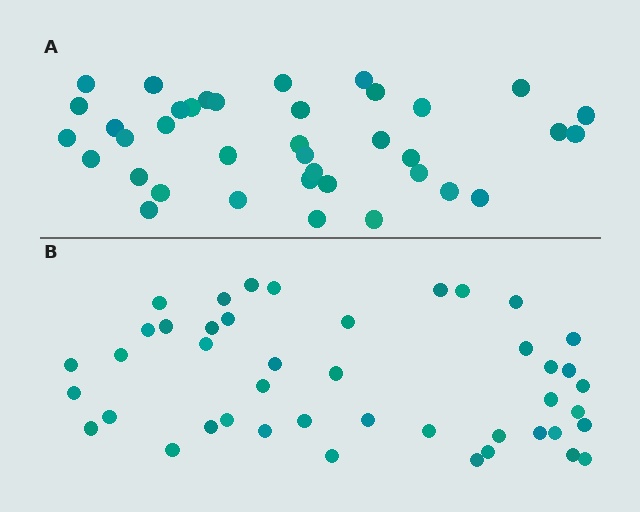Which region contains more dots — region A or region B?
Region B (the bottom region) has more dots.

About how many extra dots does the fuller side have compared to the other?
Region B has about 6 more dots than region A.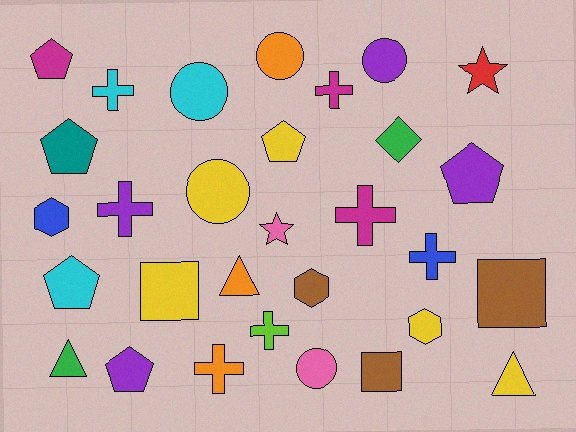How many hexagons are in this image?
There are 3 hexagons.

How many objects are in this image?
There are 30 objects.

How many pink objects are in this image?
There are 2 pink objects.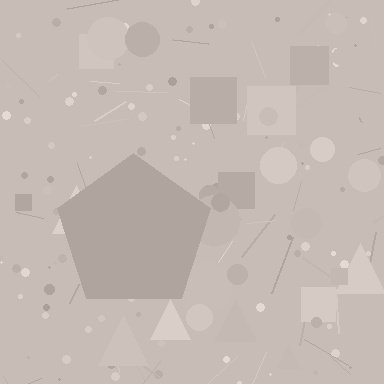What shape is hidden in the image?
A pentagon is hidden in the image.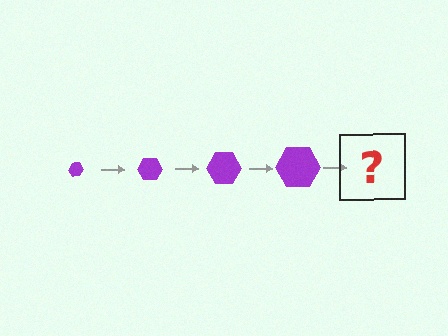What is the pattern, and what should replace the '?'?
The pattern is that the hexagon gets progressively larger each step. The '?' should be a purple hexagon, larger than the previous one.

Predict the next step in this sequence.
The next step is a purple hexagon, larger than the previous one.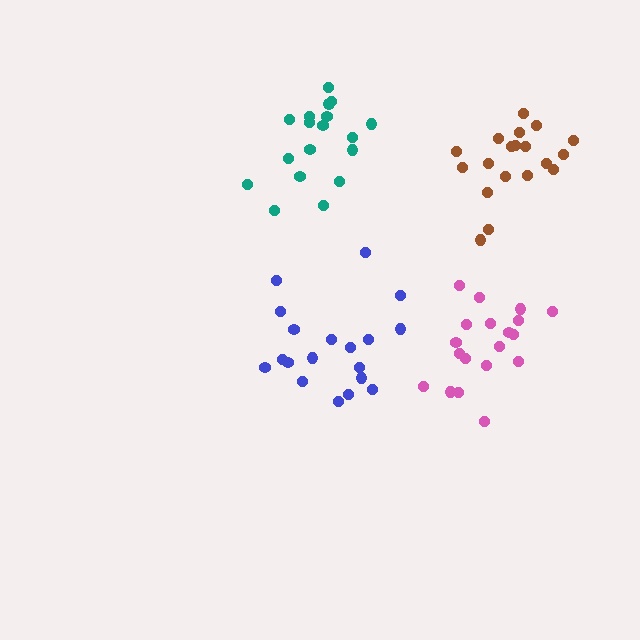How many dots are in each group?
Group 1: 19 dots, Group 2: 19 dots, Group 3: 18 dots, Group 4: 19 dots (75 total).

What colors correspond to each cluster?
The clusters are colored: brown, blue, teal, pink.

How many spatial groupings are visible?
There are 4 spatial groupings.